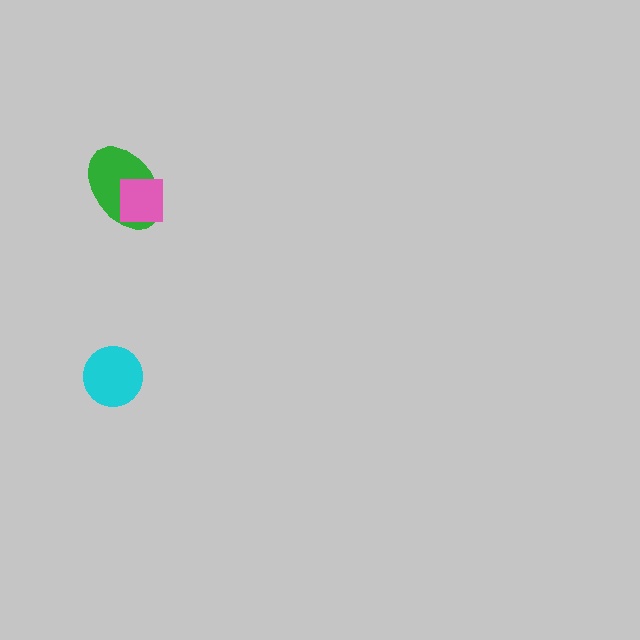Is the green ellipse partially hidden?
Yes, it is partially covered by another shape.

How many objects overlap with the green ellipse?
1 object overlaps with the green ellipse.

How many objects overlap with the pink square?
1 object overlaps with the pink square.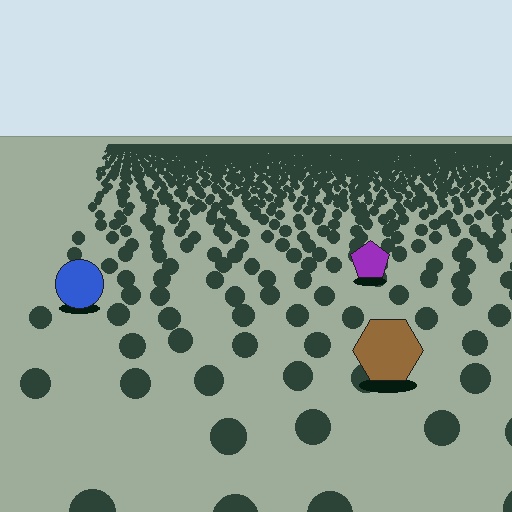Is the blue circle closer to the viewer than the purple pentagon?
Yes. The blue circle is closer — you can tell from the texture gradient: the ground texture is coarser near it.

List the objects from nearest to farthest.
From nearest to farthest: the brown hexagon, the blue circle, the purple pentagon.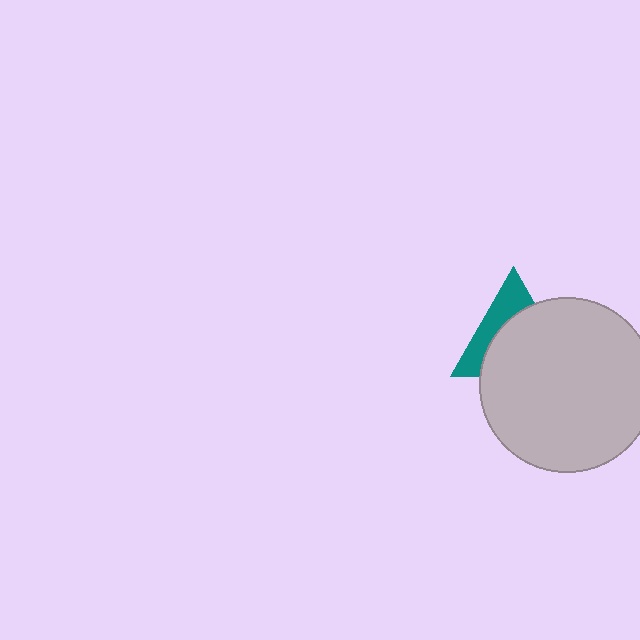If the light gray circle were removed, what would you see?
You would see the complete teal triangle.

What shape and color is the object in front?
The object in front is a light gray circle.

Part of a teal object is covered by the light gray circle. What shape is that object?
It is a triangle.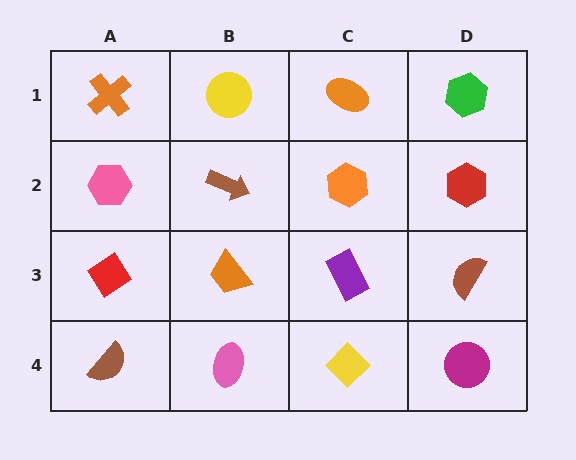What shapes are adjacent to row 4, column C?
A purple rectangle (row 3, column C), a pink ellipse (row 4, column B), a magenta circle (row 4, column D).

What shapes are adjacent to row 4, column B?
An orange trapezoid (row 3, column B), a brown semicircle (row 4, column A), a yellow diamond (row 4, column C).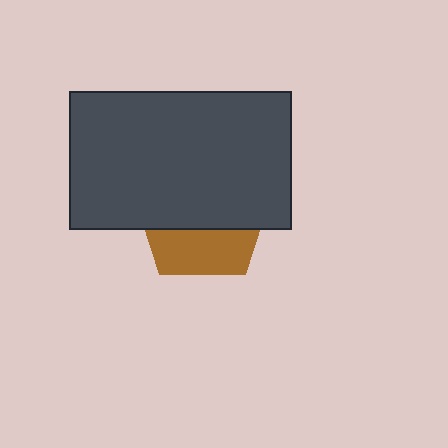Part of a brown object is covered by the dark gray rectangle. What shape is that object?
It is a pentagon.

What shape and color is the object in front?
The object in front is a dark gray rectangle.